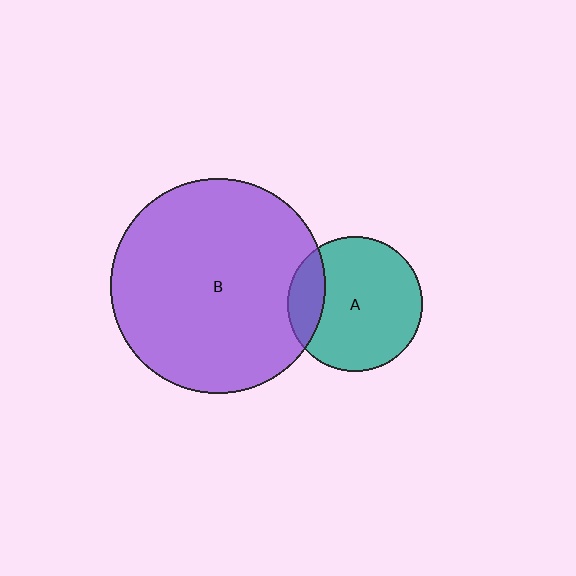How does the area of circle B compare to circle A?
Approximately 2.5 times.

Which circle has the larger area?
Circle B (purple).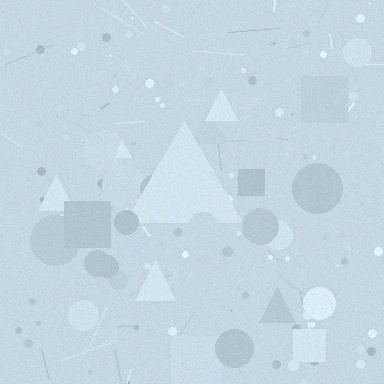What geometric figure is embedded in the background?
A triangle is embedded in the background.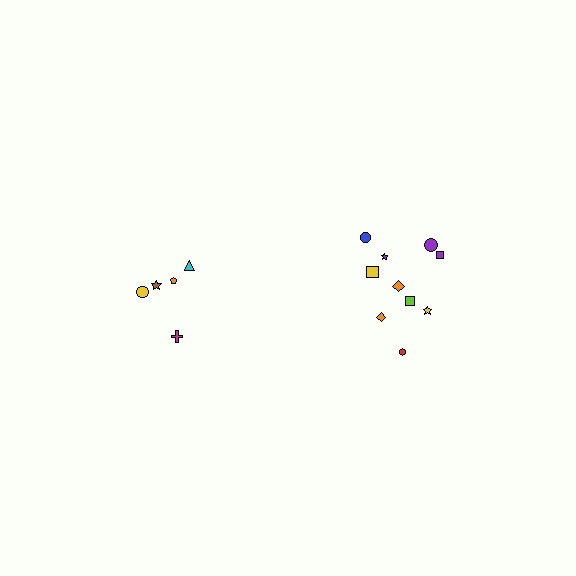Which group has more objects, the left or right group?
The right group.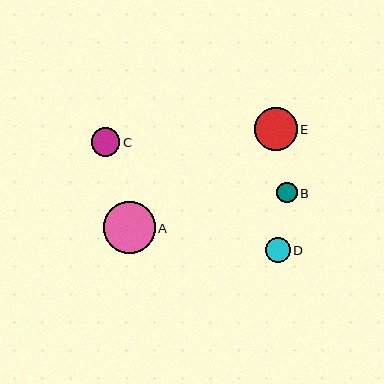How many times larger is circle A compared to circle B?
Circle A is approximately 2.6 times the size of circle B.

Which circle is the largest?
Circle A is the largest with a size of approximately 52 pixels.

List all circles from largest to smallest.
From largest to smallest: A, E, C, D, B.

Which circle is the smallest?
Circle B is the smallest with a size of approximately 20 pixels.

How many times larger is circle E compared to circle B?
Circle E is approximately 2.1 times the size of circle B.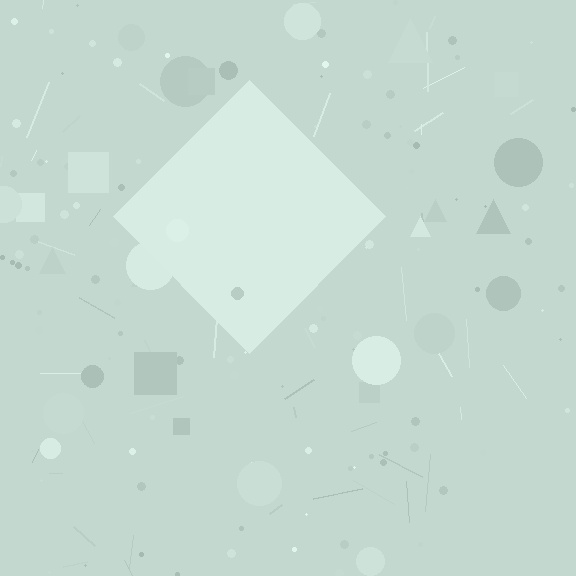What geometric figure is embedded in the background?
A diamond is embedded in the background.